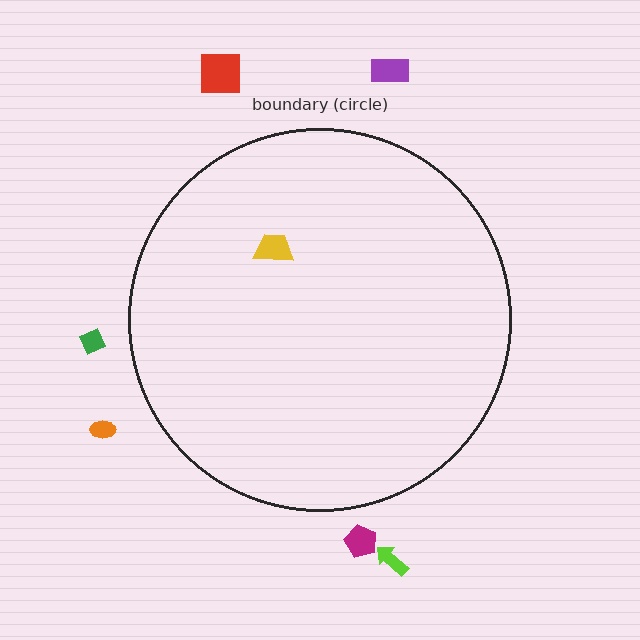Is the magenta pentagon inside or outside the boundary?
Outside.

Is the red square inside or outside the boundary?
Outside.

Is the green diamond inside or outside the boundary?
Outside.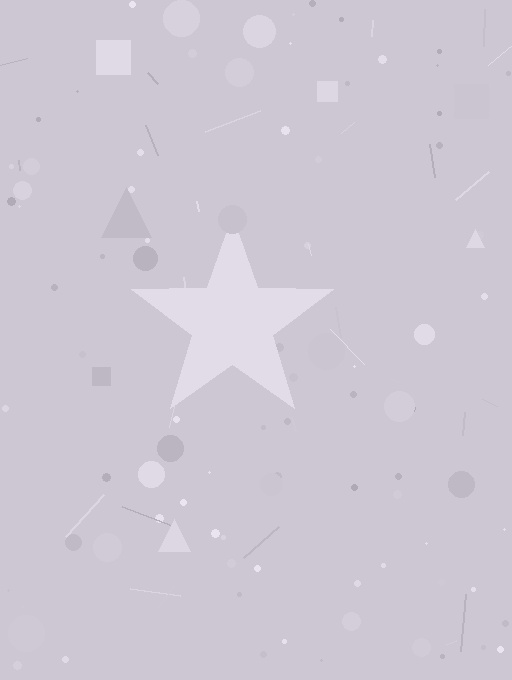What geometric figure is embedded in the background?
A star is embedded in the background.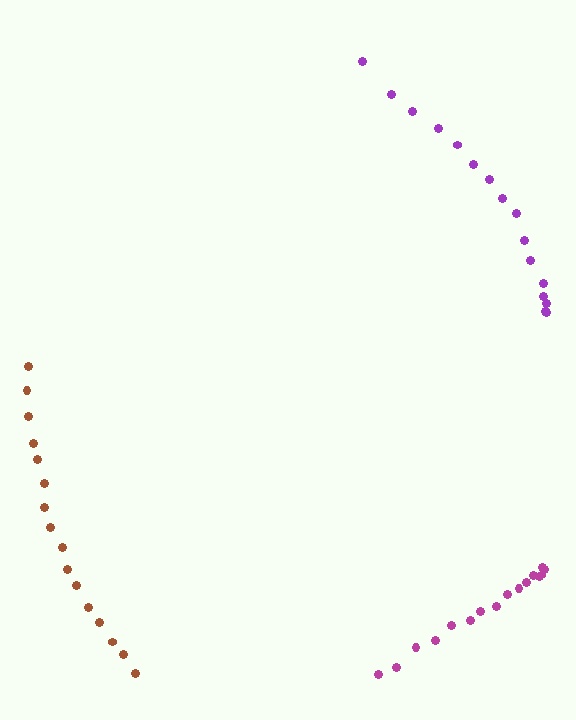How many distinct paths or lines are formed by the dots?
There are 3 distinct paths.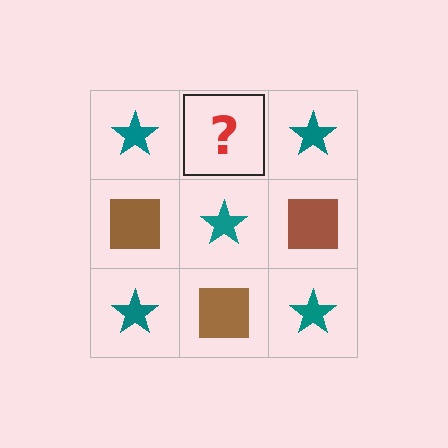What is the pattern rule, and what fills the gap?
The rule is that it alternates teal star and brown square in a checkerboard pattern. The gap should be filled with a brown square.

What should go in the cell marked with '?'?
The missing cell should contain a brown square.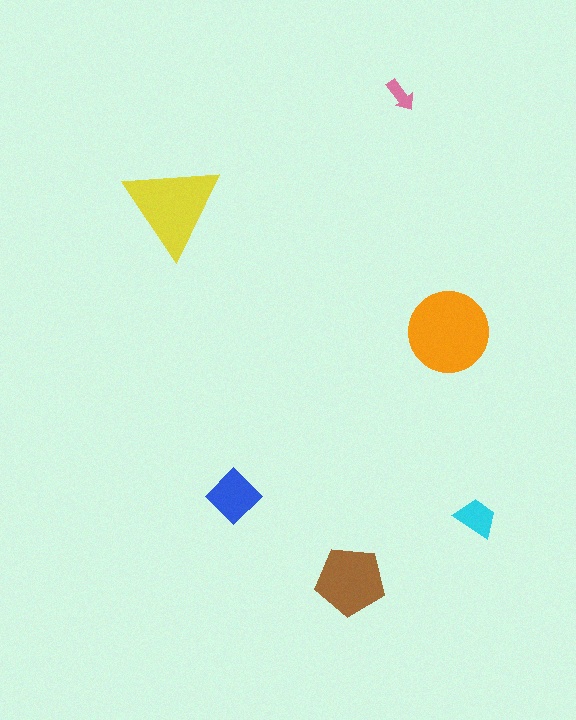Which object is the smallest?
The pink arrow.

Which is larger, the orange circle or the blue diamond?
The orange circle.